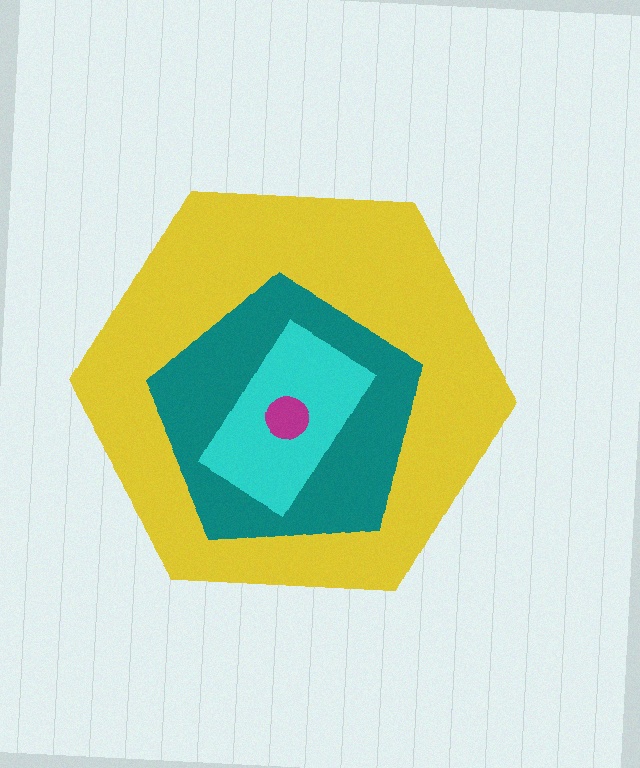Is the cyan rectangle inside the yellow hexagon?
Yes.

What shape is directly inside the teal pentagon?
The cyan rectangle.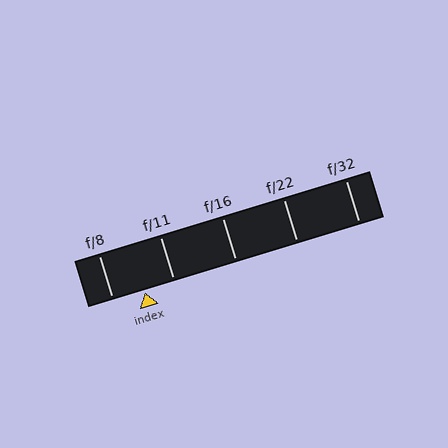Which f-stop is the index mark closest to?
The index mark is closest to f/11.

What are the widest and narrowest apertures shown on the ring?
The widest aperture shown is f/8 and the narrowest is f/32.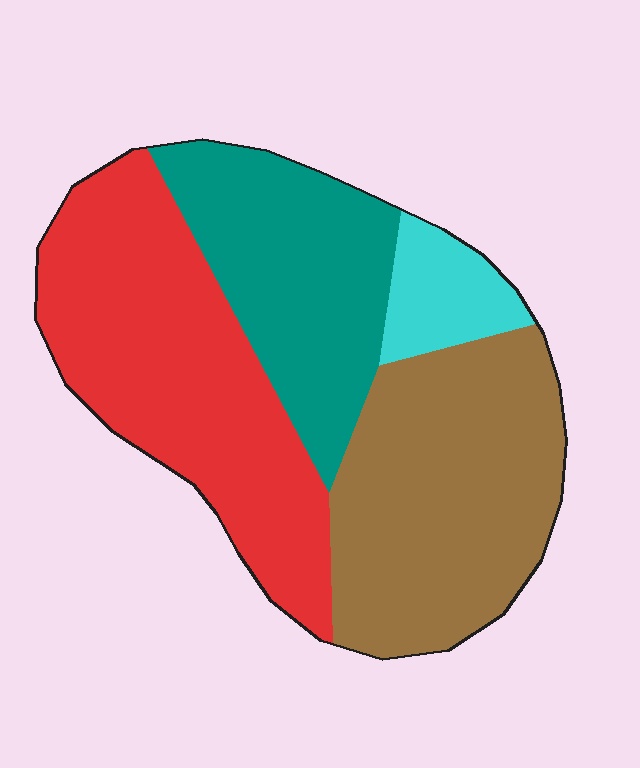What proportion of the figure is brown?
Brown covers roughly 35% of the figure.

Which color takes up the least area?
Cyan, at roughly 5%.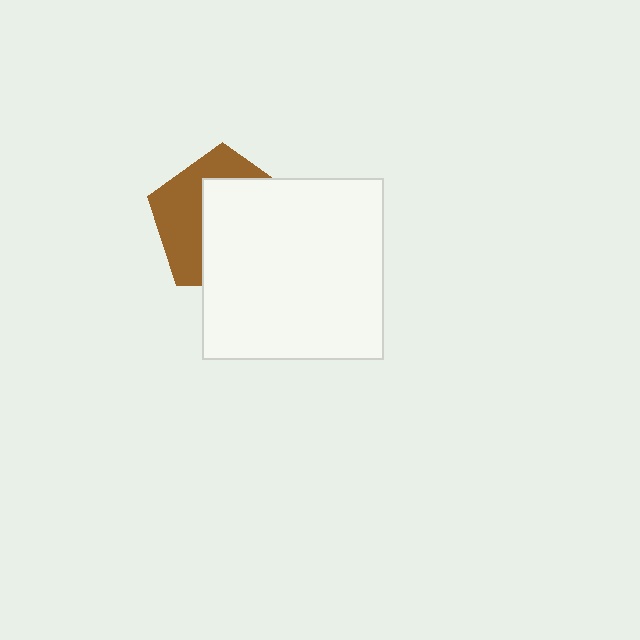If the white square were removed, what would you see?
You would see the complete brown pentagon.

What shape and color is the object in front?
The object in front is a white square.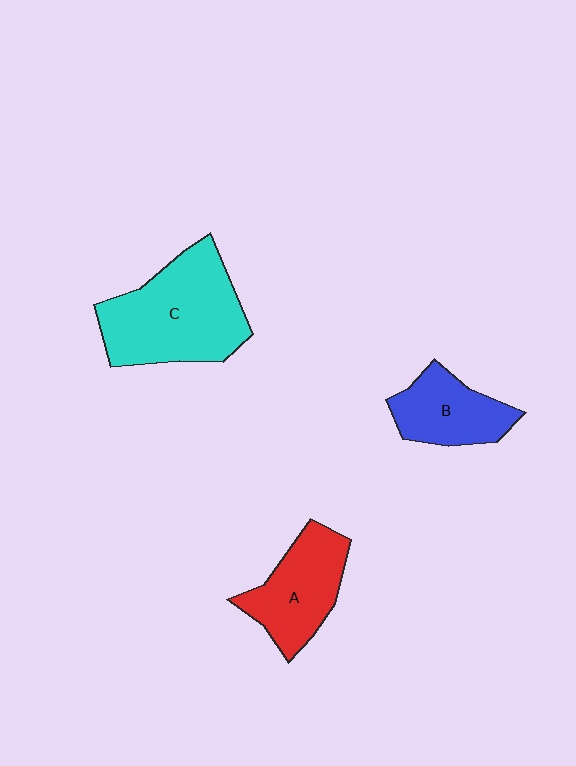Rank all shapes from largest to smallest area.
From largest to smallest: C (cyan), A (red), B (blue).